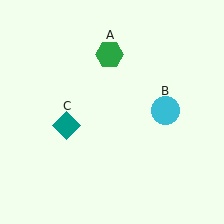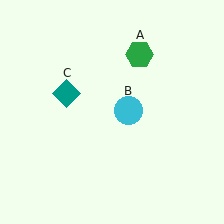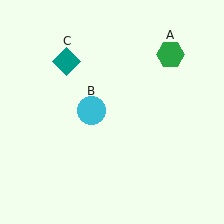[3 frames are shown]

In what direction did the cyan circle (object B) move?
The cyan circle (object B) moved left.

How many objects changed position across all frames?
3 objects changed position: green hexagon (object A), cyan circle (object B), teal diamond (object C).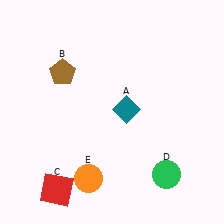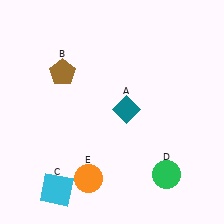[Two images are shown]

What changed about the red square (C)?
In Image 1, C is red. In Image 2, it changed to cyan.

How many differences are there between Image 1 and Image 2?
There is 1 difference between the two images.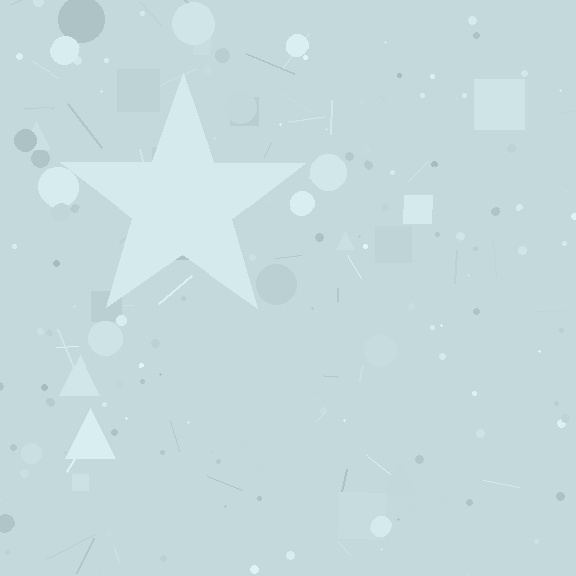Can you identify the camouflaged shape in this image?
The camouflaged shape is a star.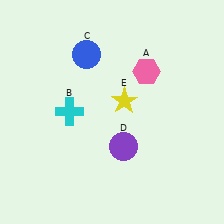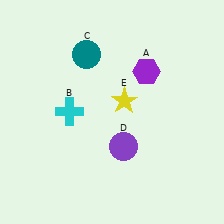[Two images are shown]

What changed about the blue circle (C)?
In Image 1, C is blue. In Image 2, it changed to teal.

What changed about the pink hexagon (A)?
In Image 1, A is pink. In Image 2, it changed to purple.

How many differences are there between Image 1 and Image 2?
There are 2 differences between the two images.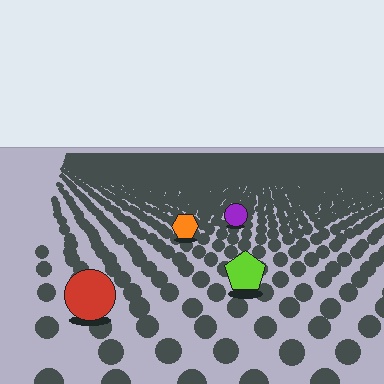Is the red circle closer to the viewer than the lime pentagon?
Yes. The red circle is closer — you can tell from the texture gradient: the ground texture is coarser near it.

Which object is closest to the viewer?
The red circle is closest. The texture marks near it are larger and more spread out.